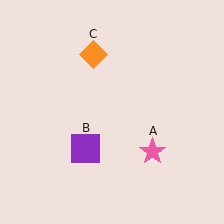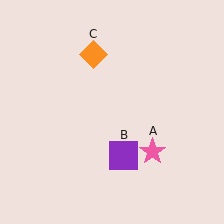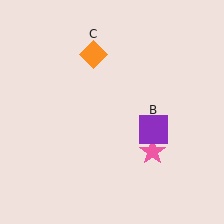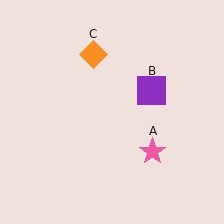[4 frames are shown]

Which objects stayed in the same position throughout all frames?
Pink star (object A) and orange diamond (object C) remained stationary.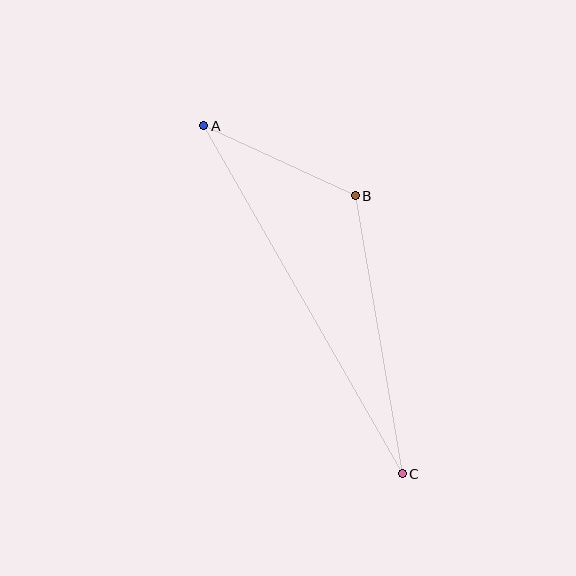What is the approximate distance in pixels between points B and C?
The distance between B and C is approximately 282 pixels.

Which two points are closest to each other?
Points A and B are closest to each other.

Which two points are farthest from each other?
Points A and C are farthest from each other.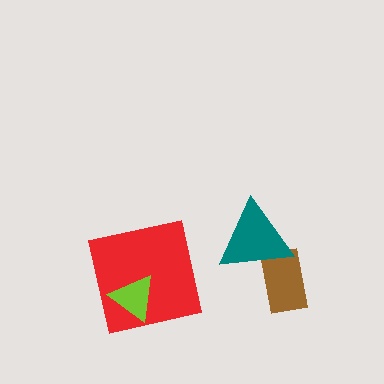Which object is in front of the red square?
The lime triangle is in front of the red square.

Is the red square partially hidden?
Yes, it is partially covered by another shape.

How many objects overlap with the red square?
1 object overlaps with the red square.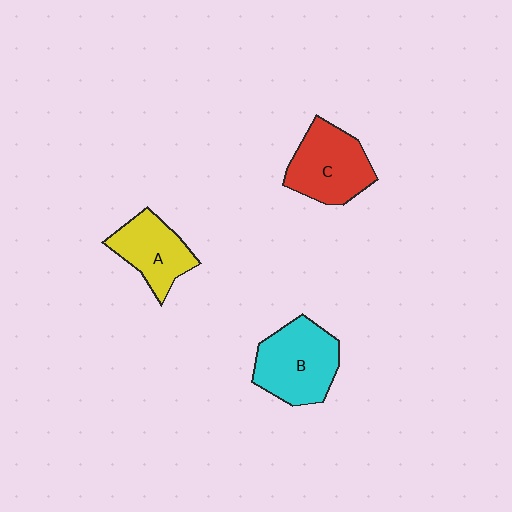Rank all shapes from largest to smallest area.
From largest to smallest: B (cyan), C (red), A (yellow).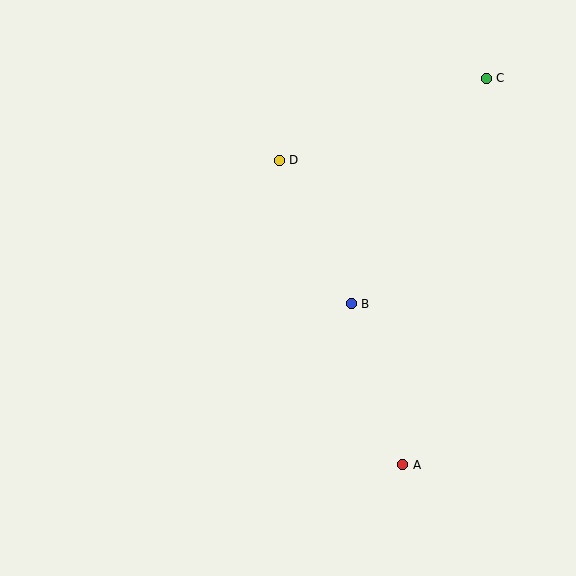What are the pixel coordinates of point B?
Point B is at (351, 304).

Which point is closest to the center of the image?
Point B at (351, 304) is closest to the center.